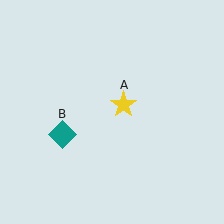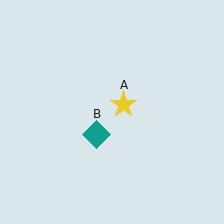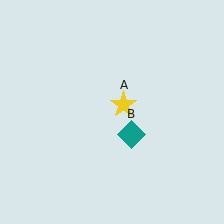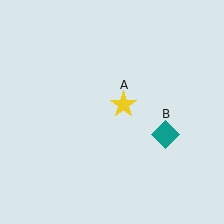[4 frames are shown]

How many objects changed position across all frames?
1 object changed position: teal diamond (object B).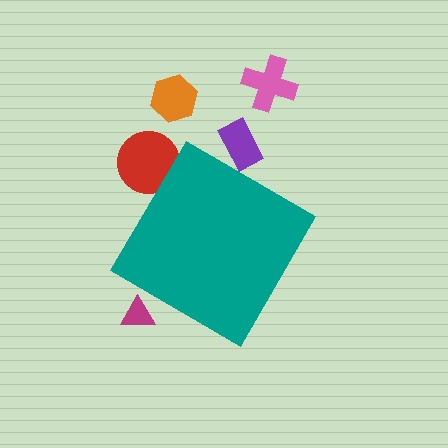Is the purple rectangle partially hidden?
Yes, the purple rectangle is partially hidden behind the teal diamond.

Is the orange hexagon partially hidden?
No, the orange hexagon is fully visible.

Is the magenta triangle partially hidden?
Yes, the magenta triangle is partially hidden behind the teal diamond.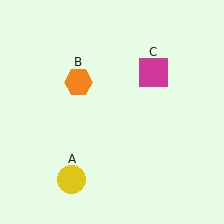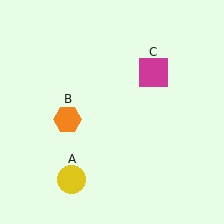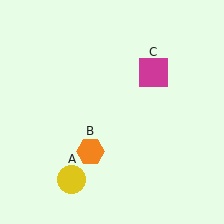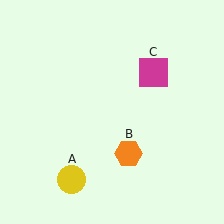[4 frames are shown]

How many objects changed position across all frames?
1 object changed position: orange hexagon (object B).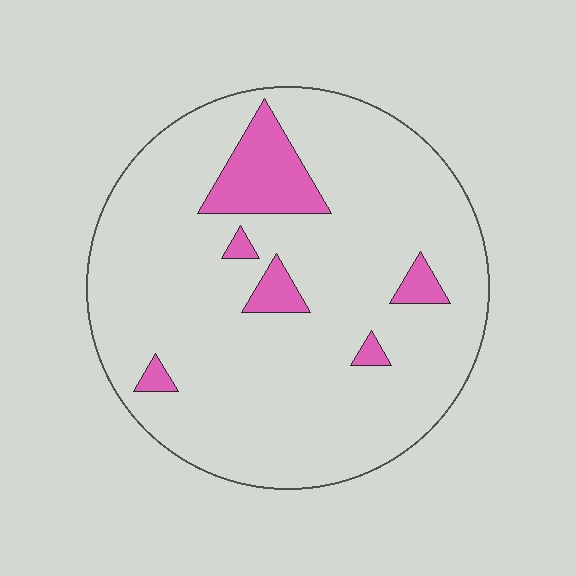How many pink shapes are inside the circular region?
6.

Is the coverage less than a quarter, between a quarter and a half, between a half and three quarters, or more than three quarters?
Less than a quarter.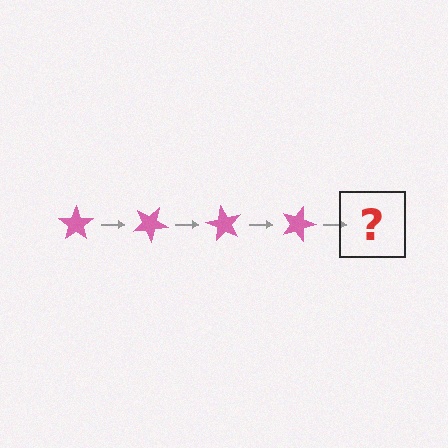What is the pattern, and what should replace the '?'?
The pattern is that the star rotates 30 degrees each step. The '?' should be a pink star rotated 120 degrees.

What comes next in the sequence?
The next element should be a pink star rotated 120 degrees.